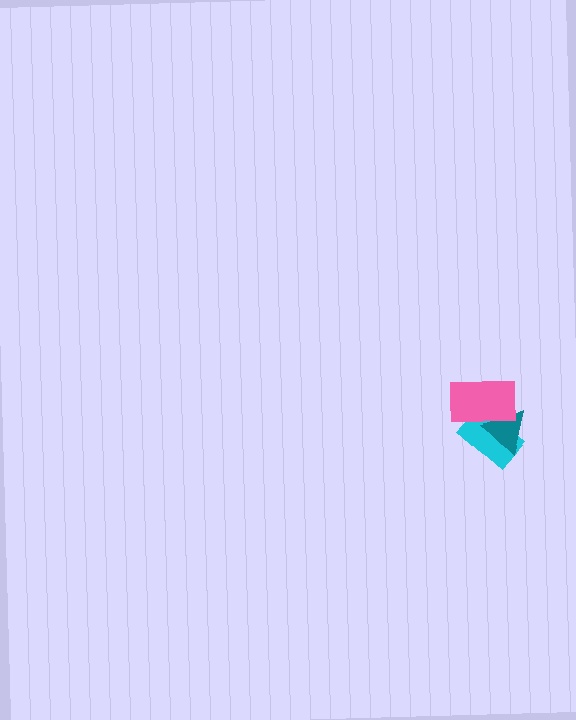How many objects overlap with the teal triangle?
2 objects overlap with the teal triangle.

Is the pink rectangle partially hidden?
No, no other shape covers it.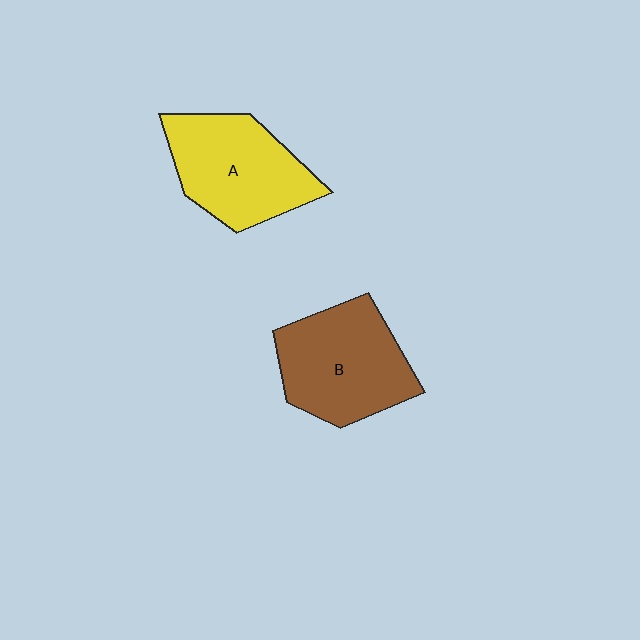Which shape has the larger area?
Shape B (brown).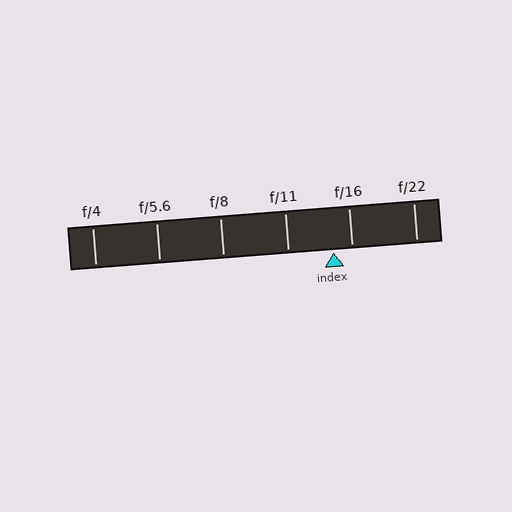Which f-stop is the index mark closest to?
The index mark is closest to f/16.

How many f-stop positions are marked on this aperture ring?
There are 6 f-stop positions marked.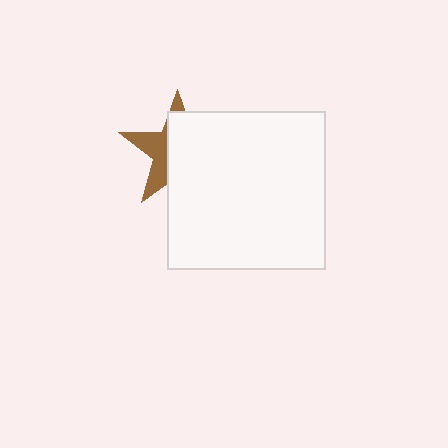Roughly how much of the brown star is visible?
A small part of it is visible (roughly 38%).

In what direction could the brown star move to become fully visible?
The brown star could move left. That would shift it out from behind the white square entirely.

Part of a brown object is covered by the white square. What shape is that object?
It is a star.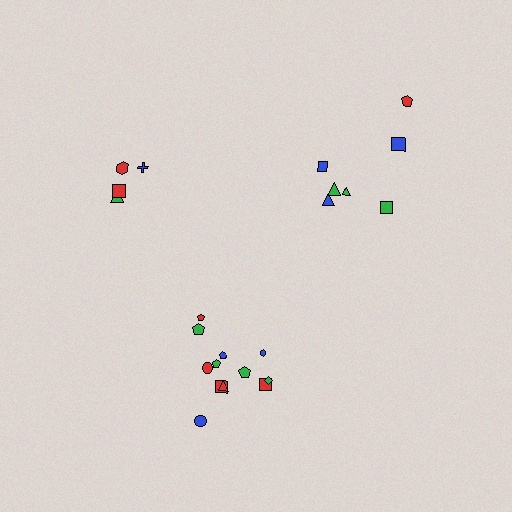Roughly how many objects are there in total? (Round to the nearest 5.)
Roughly 25 objects in total.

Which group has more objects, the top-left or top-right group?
The top-right group.